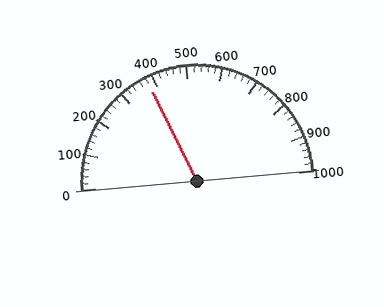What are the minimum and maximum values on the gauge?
The gauge ranges from 0 to 1000.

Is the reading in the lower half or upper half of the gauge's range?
The reading is in the lower half of the range (0 to 1000).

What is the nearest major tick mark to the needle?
The nearest major tick mark is 400.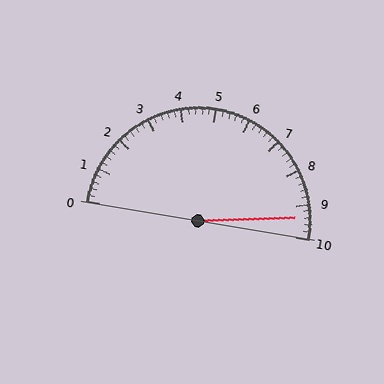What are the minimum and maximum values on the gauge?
The gauge ranges from 0 to 10.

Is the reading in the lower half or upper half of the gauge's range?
The reading is in the upper half of the range (0 to 10).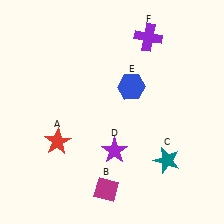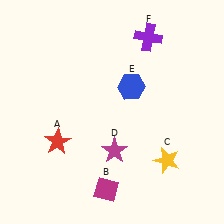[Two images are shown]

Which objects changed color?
C changed from teal to yellow. D changed from purple to magenta.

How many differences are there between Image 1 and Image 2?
There are 2 differences between the two images.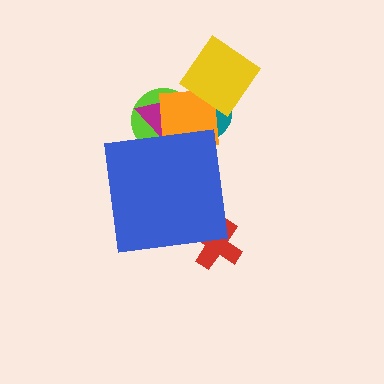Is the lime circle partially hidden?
Yes, the lime circle is partially hidden behind the blue square.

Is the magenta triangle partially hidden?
Yes, the magenta triangle is partially hidden behind the blue square.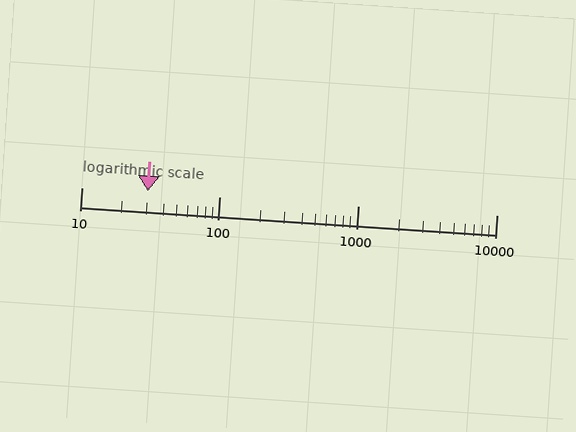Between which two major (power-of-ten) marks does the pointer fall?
The pointer is between 10 and 100.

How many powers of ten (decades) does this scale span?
The scale spans 3 decades, from 10 to 10000.